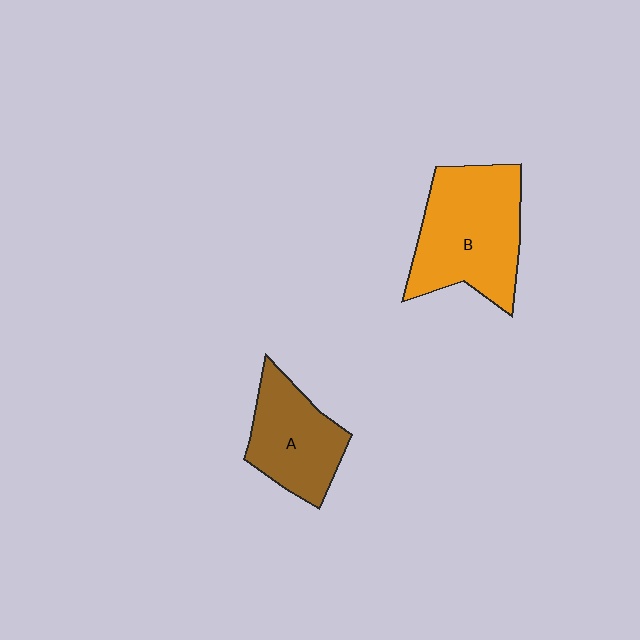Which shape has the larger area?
Shape B (orange).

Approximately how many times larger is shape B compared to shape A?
Approximately 1.5 times.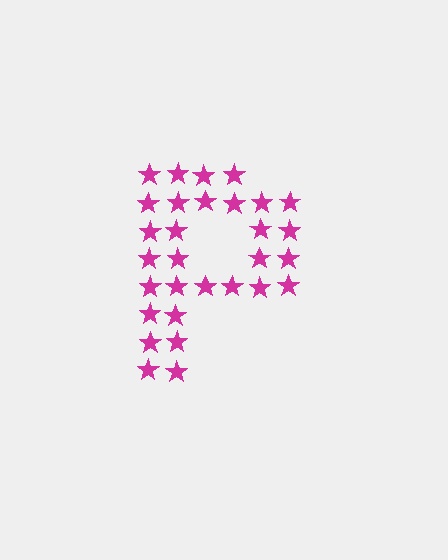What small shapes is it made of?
It is made of small stars.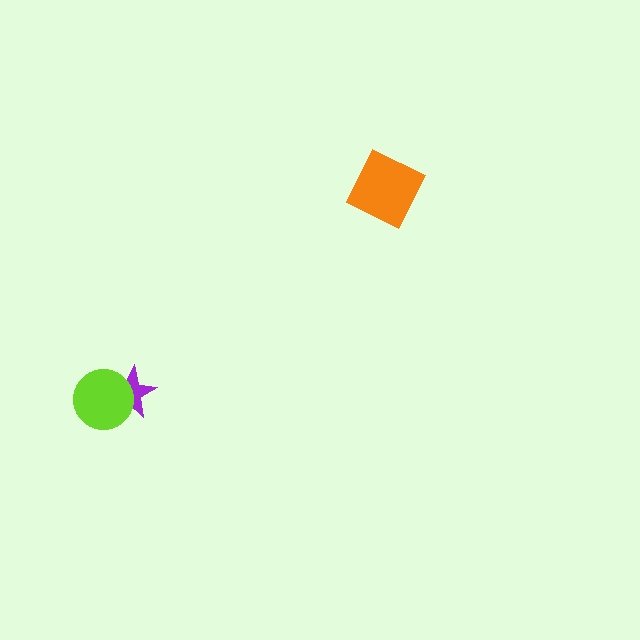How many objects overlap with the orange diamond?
0 objects overlap with the orange diamond.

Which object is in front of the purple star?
The lime circle is in front of the purple star.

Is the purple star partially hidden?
Yes, it is partially covered by another shape.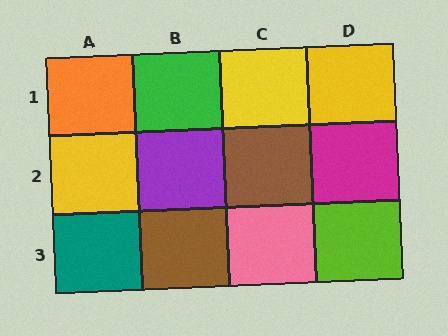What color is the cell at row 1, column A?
Orange.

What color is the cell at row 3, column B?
Brown.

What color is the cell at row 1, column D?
Yellow.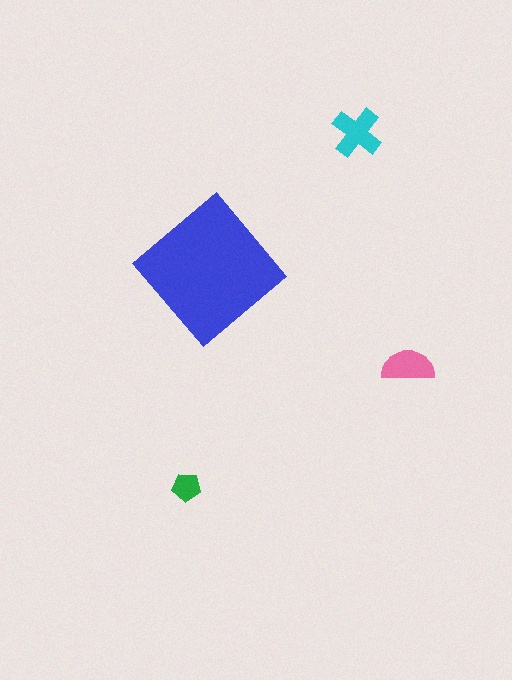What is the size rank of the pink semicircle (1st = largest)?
3rd.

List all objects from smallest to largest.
The green pentagon, the pink semicircle, the cyan cross, the blue diamond.